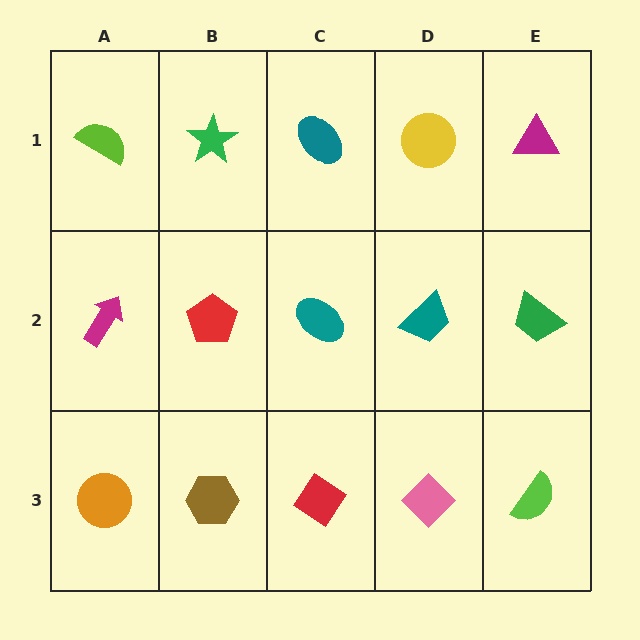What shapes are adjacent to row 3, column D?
A teal trapezoid (row 2, column D), a red diamond (row 3, column C), a lime semicircle (row 3, column E).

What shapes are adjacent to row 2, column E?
A magenta triangle (row 1, column E), a lime semicircle (row 3, column E), a teal trapezoid (row 2, column D).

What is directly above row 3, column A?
A magenta arrow.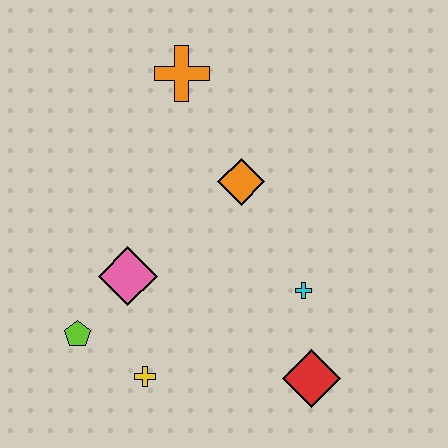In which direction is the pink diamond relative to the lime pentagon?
The pink diamond is above the lime pentagon.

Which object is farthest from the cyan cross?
The orange cross is farthest from the cyan cross.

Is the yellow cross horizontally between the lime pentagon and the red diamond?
Yes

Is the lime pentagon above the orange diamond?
No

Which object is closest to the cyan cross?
The red diamond is closest to the cyan cross.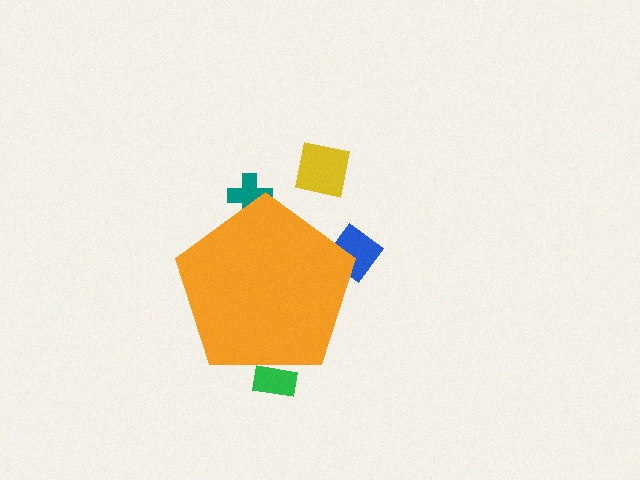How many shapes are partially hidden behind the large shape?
3 shapes are partially hidden.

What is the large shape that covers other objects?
An orange pentagon.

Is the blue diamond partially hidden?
Yes, the blue diamond is partially hidden behind the orange pentagon.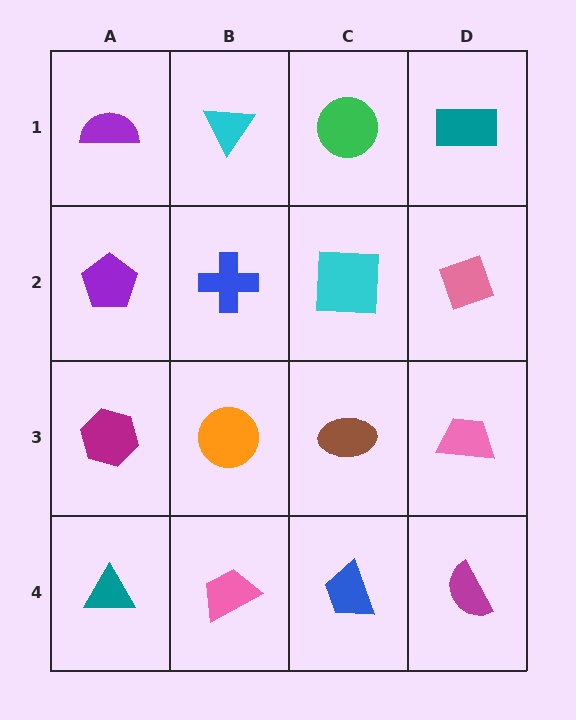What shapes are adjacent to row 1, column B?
A blue cross (row 2, column B), a purple semicircle (row 1, column A), a green circle (row 1, column C).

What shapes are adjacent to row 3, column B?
A blue cross (row 2, column B), a pink trapezoid (row 4, column B), a magenta hexagon (row 3, column A), a brown ellipse (row 3, column C).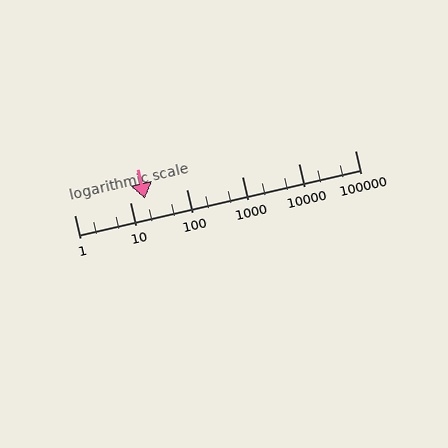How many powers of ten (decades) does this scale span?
The scale spans 5 decades, from 1 to 100000.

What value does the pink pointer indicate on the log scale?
The pointer indicates approximately 18.